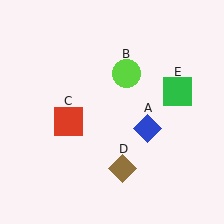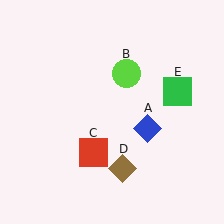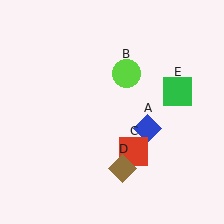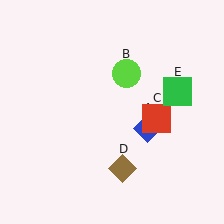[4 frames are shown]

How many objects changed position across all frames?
1 object changed position: red square (object C).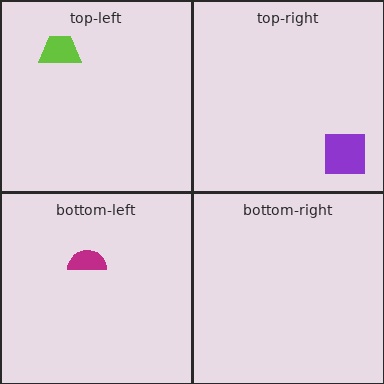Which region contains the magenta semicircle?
The bottom-left region.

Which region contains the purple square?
The top-right region.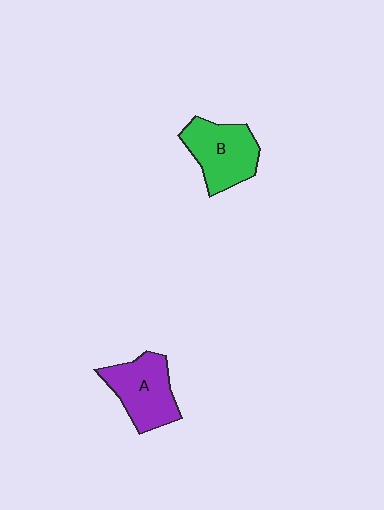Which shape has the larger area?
Shape B (green).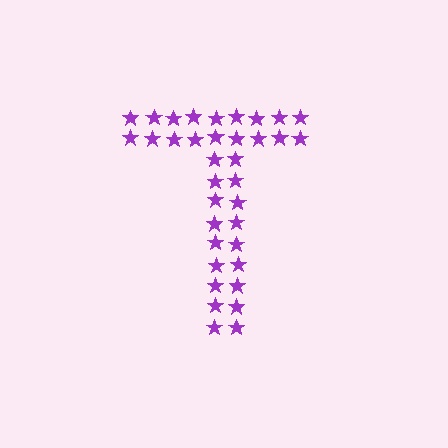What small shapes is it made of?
It is made of small stars.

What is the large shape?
The large shape is the letter T.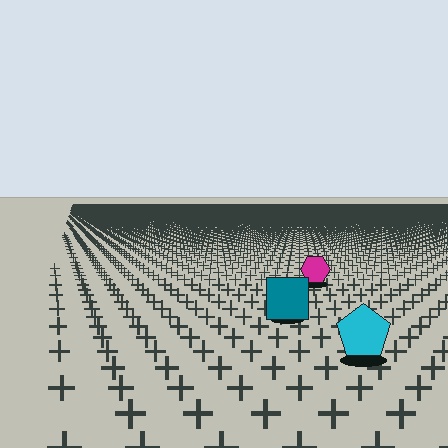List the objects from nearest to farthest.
From nearest to farthest: the cyan pentagon, the teal square, the magenta hexagon.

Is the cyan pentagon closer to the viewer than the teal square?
Yes. The cyan pentagon is closer — you can tell from the texture gradient: the ground texture is coarser near it.